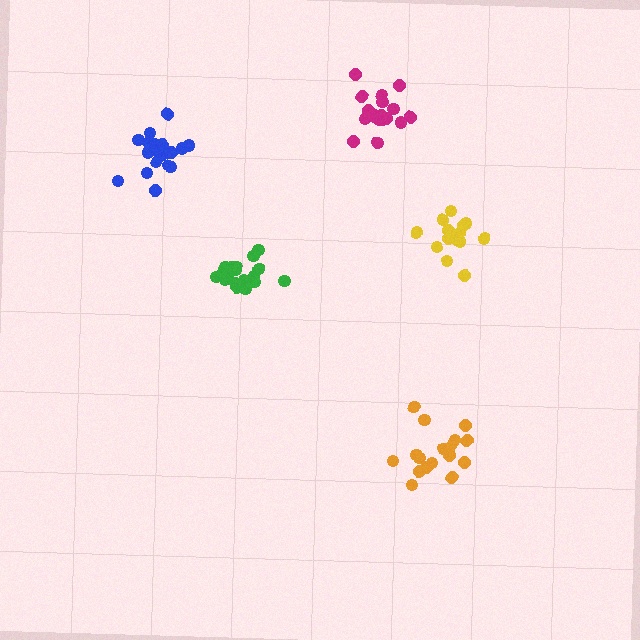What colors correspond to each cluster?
The clusters are colored: green, magenta, blue, yellow, orange.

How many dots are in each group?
Group 1: 19 dots, Group 2: 19 dots, Group 3: 19 dots, Group 4: 15 dots, Group 5: 18 dots (90 total).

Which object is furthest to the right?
The yellow cluster is rightmost.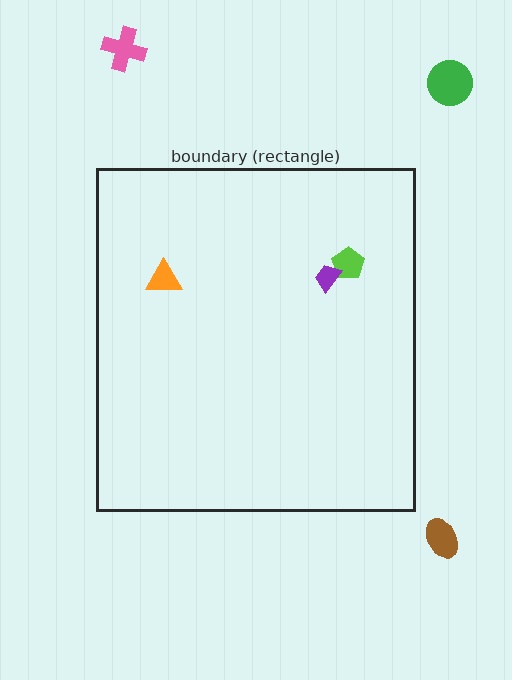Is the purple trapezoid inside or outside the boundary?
Inside.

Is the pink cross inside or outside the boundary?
Outside.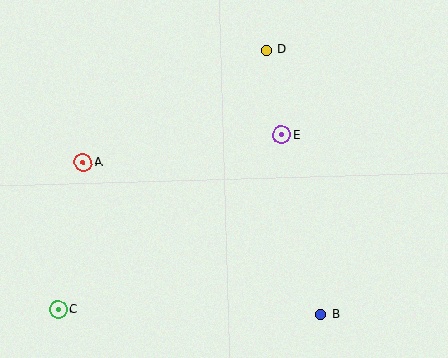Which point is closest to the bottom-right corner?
Point B is closest to the bottom-right corner.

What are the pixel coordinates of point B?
Point B is at (321, 315).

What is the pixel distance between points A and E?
The distance between A and E is 200 pixels.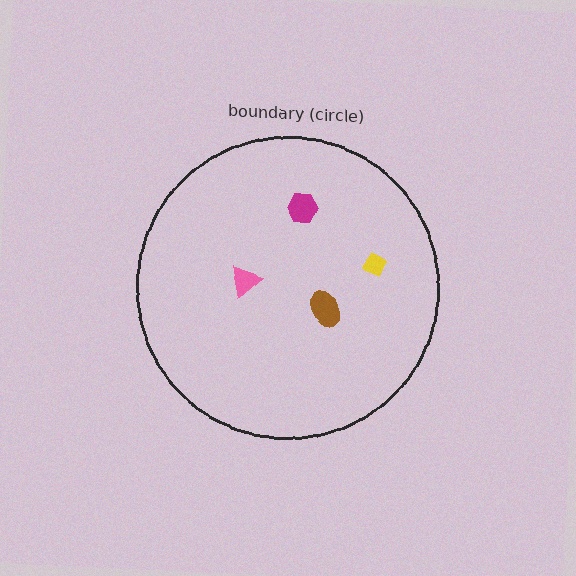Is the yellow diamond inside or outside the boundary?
Inside.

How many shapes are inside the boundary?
4 inside, 0 outside.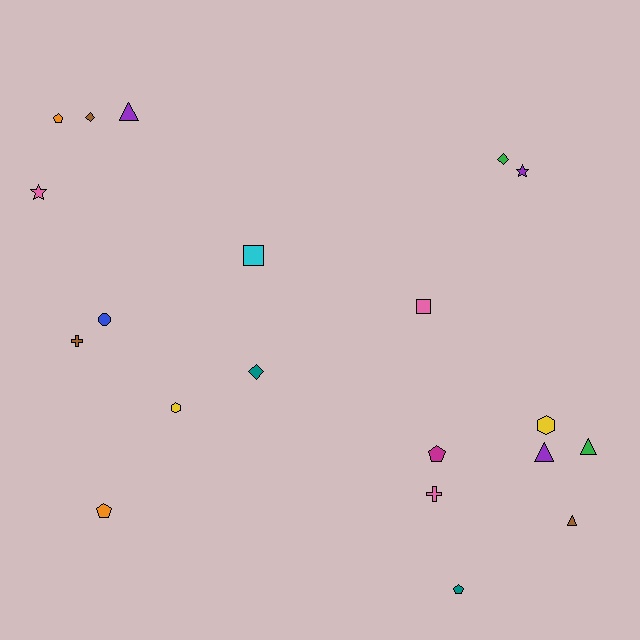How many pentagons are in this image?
There are 4 pentagons.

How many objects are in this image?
There are 20 objects.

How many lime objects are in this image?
There are no lime objects.